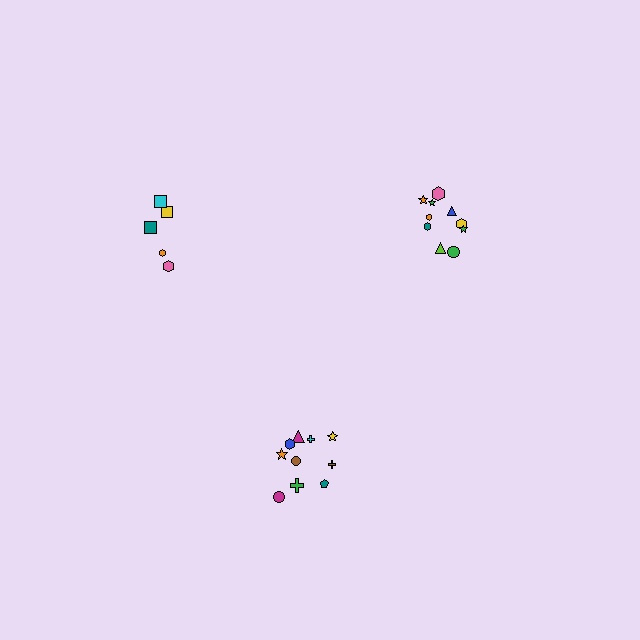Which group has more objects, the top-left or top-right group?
The top-right group.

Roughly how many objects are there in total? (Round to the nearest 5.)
Roughly 25 objects in total.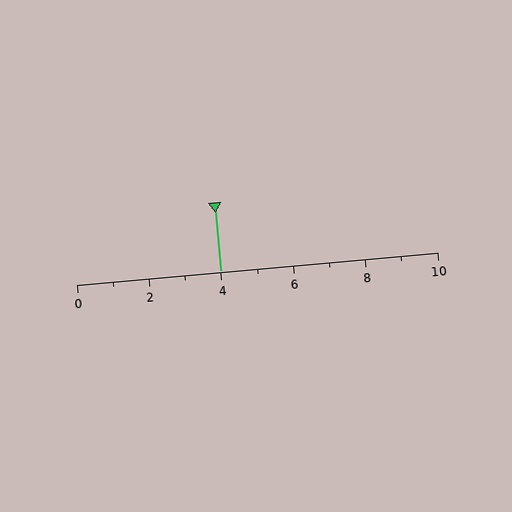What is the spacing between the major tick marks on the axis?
The major ticks are spaced 2 apart.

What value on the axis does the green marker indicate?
The marker indicates approximately 4.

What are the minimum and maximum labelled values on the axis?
The axis runs from 0 to 10.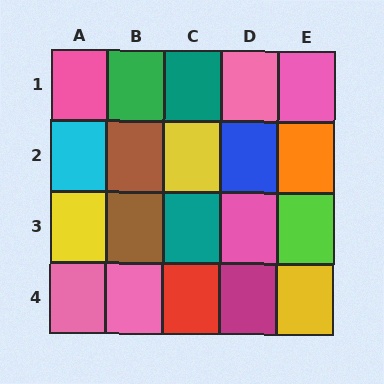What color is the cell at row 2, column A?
Cyan.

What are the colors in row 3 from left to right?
Yellow, brown, teal, pink, lime.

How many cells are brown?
2 cells are brown.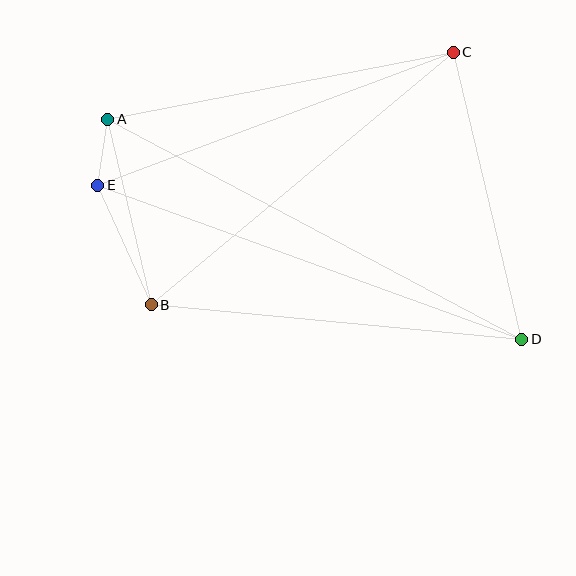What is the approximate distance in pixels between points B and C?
The distance between B and C is approximately 393 pixels.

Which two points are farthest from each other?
Points A and D are farthest from each other.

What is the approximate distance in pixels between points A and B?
The distance between A and B is approximately 190 pixels.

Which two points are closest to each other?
Points A and E are closest to each other.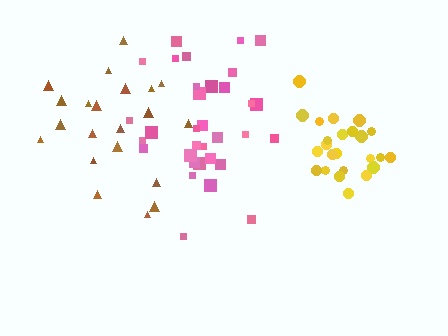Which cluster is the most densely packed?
Yellow.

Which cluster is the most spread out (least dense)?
Brown.